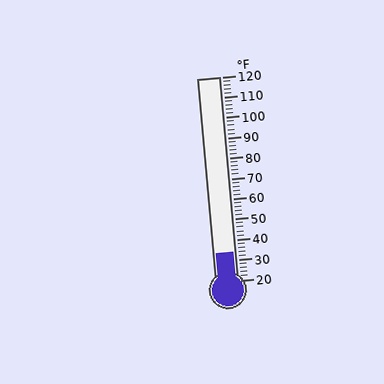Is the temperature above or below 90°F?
The temperature is below 90°F.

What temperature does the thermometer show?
The thermometer shows approximately 34°F.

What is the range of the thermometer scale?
The thermometer scale ranges from 20°F to 120°F.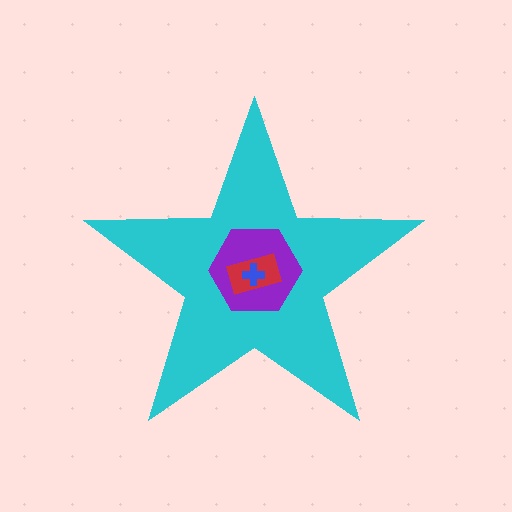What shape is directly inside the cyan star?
The purple hexagon.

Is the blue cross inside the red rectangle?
Yes.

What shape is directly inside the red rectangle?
The blue cross.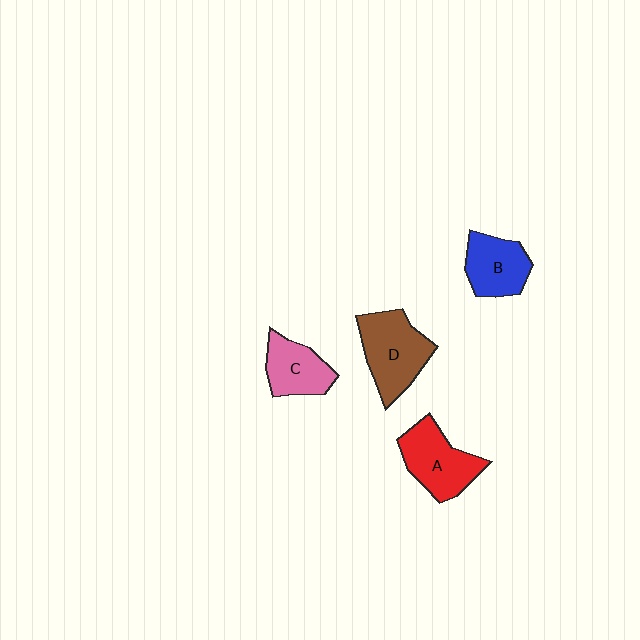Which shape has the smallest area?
Shape C (pink).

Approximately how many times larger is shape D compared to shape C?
Approximately 1.4 times.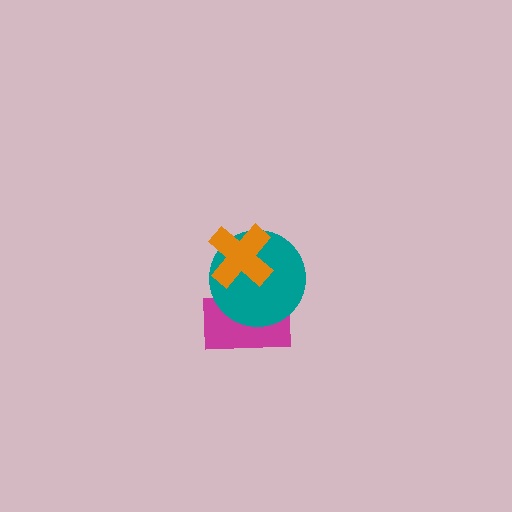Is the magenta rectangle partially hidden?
Yes, it is partially covered by another shape.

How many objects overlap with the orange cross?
2 objects overlap with the orange cross.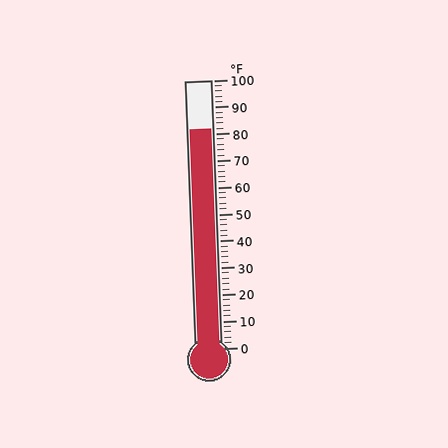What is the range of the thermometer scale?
The thermometer scale ranges from 0°F to 100°F.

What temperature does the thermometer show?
The thermometer shows approximately 82°F.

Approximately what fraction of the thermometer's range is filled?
The thermometer is filled to approximately 80% of its range.